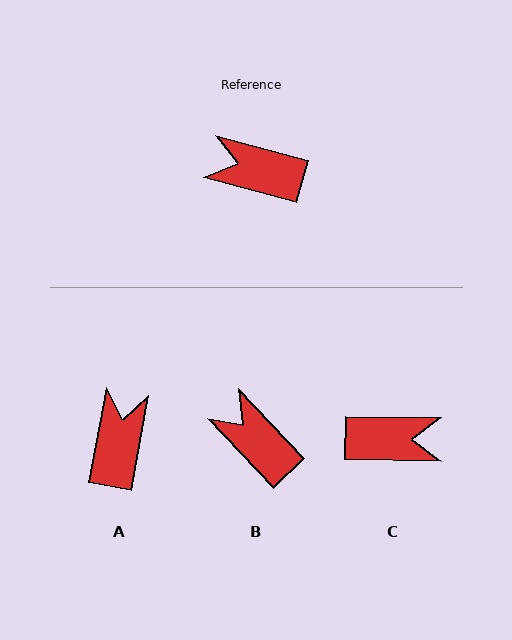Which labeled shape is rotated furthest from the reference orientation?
C, about 166 degrees away.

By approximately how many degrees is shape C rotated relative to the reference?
Approximately 166 degrees clockwise.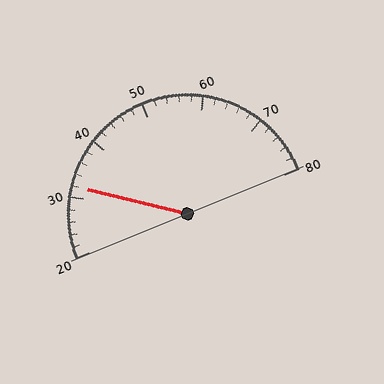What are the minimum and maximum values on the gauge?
The gauge ranges from 20 to 80.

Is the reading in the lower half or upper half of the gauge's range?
The reading is in the lower half of the range (20 to 80).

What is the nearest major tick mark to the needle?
The nearest major tick mark is 30.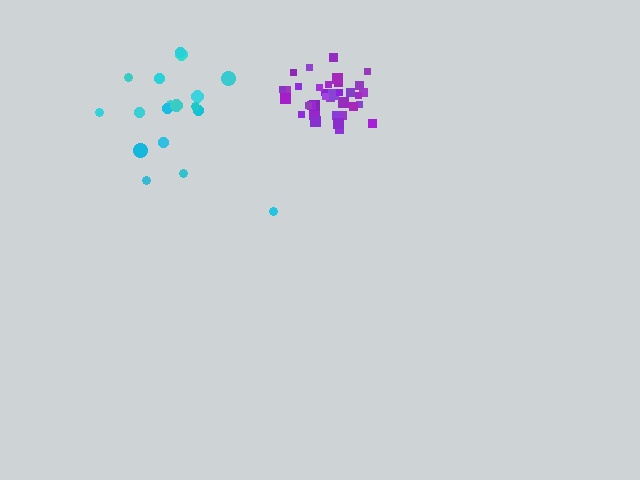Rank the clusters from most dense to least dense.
purple, cyan.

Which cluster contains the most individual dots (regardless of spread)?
Purple (35).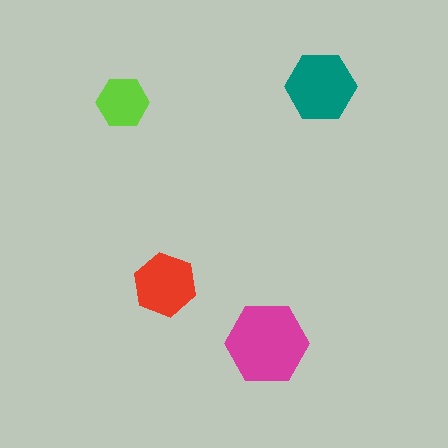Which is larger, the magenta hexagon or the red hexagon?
The magenta one.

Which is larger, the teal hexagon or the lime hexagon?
The teal one.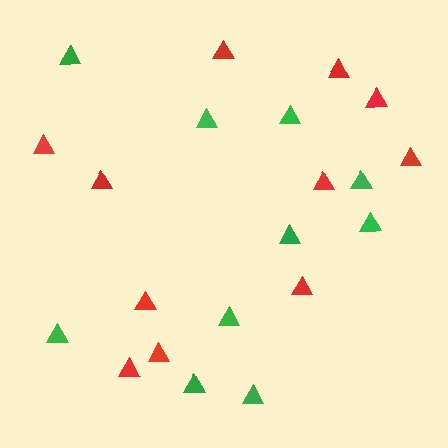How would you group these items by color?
There are 2 groups: one group of green triangles (10) and one group of red triangles (11).